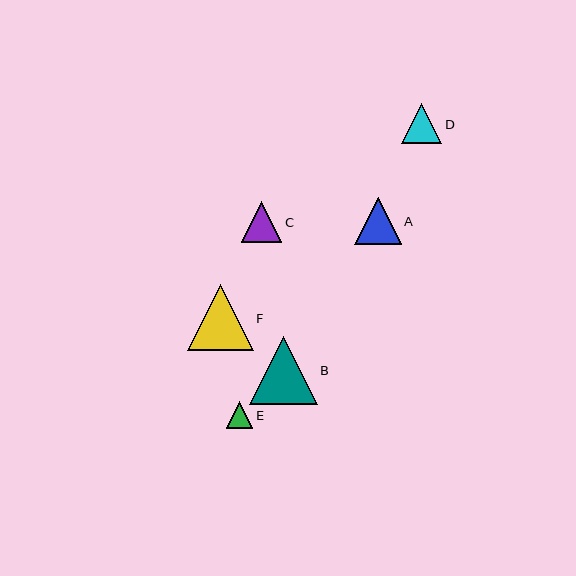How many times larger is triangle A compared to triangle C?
Triangle A is approximately 1.2 times the size of triangle C.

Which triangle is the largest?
Triangle B is the largest with a size of approximately 67 pixels.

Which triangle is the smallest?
Triangle E is the smallest with a size of approximately 27 pixels.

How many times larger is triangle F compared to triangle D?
Triangle F is approximately 1.6 times the size of triangle D.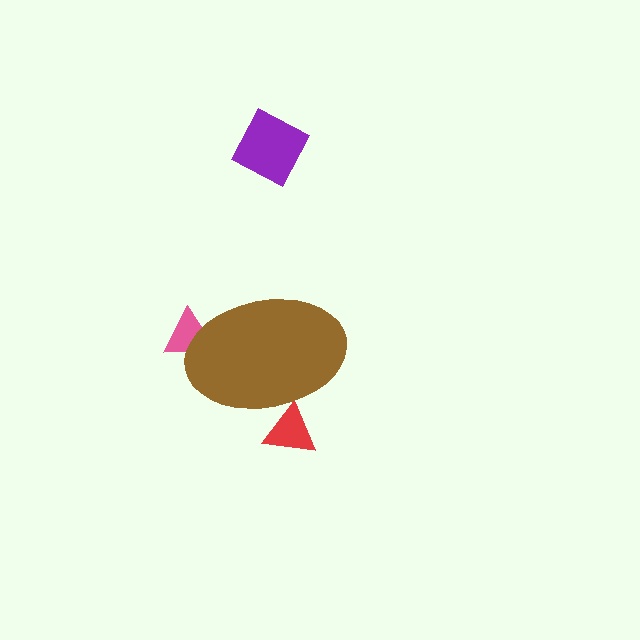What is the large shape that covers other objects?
A brown ellipse.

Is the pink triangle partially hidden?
Yes, the pink triangle is partially hidden behind the brown ellipse.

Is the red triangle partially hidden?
Yes, the red triangle is partially hidden behind the brown ellipse.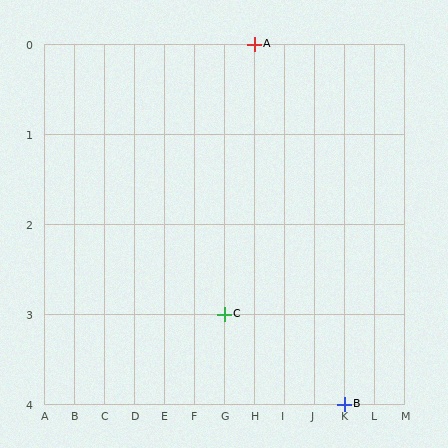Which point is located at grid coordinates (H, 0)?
Point A is at (H, 0).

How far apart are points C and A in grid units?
Points C and A are 1 column and 3 rows apart (about 3.2 grid units diagonally).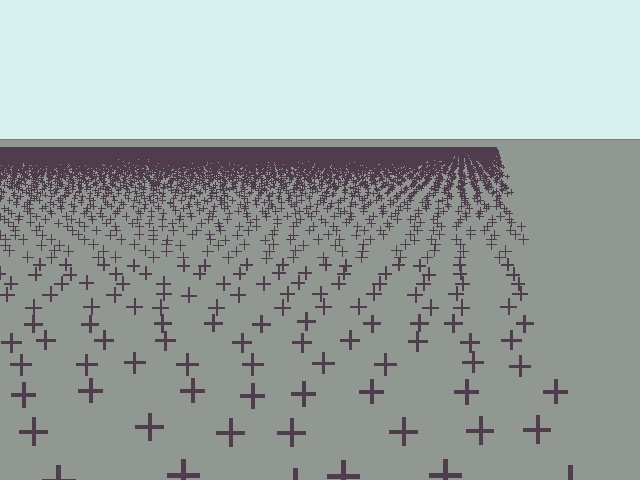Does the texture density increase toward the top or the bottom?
Density increases toward the top.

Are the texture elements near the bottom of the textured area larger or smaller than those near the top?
Larger. Near the bottom, elements are closer to the viewer and appear at a bigger on-screen size.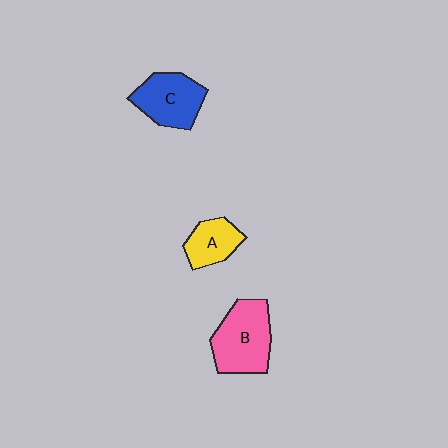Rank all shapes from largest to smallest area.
From largest to smallest: B (pink), C (blue), A (yellow).